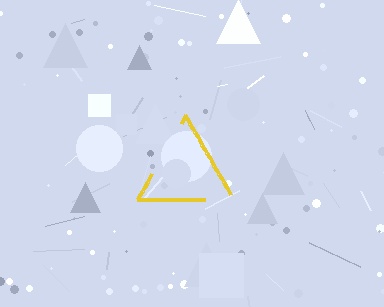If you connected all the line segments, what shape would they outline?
They would outline a triangle.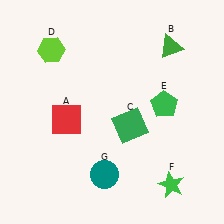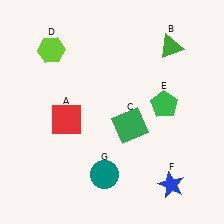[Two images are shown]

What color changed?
The star (F) changed from green in Image 1 to blue in Image 2.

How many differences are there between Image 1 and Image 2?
There is 1 difference between the two images.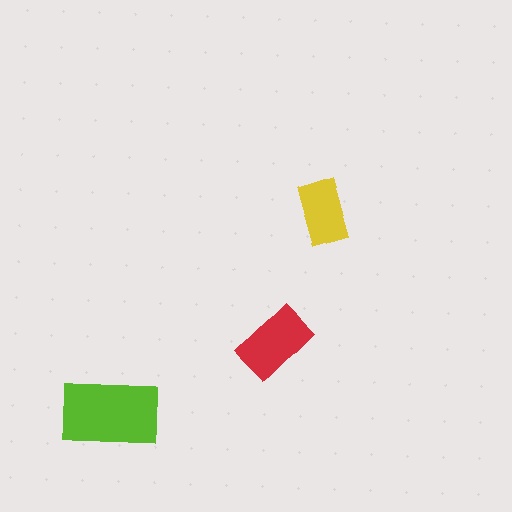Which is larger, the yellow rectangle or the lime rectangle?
The lime one.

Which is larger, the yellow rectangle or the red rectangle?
The red one.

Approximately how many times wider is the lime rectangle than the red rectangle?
About 1.5 times wider.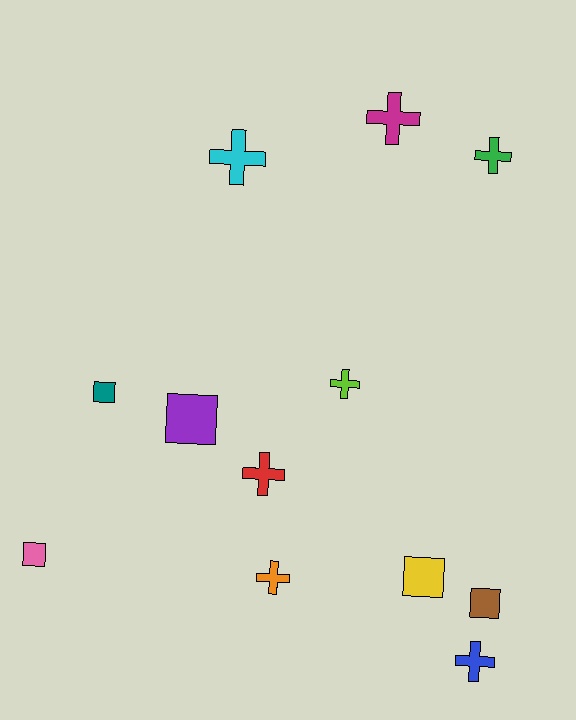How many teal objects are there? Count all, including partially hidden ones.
There is 1 teal object.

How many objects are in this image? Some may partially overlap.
There are 12 objects.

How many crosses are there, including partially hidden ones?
There are 7 crosses.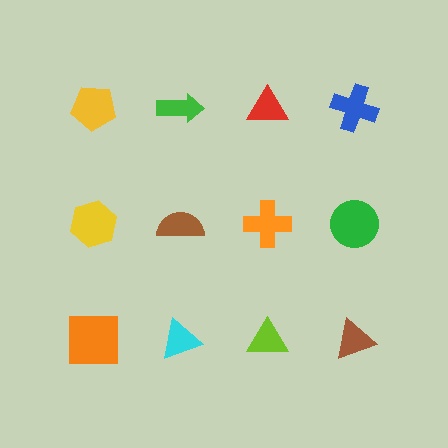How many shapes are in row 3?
4 shapes.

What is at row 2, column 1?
A yellow hexagon.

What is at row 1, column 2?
A green arrow.